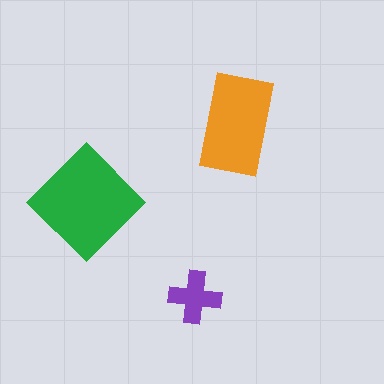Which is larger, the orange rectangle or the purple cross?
The orange rectangle.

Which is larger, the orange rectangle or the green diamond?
The green diamond.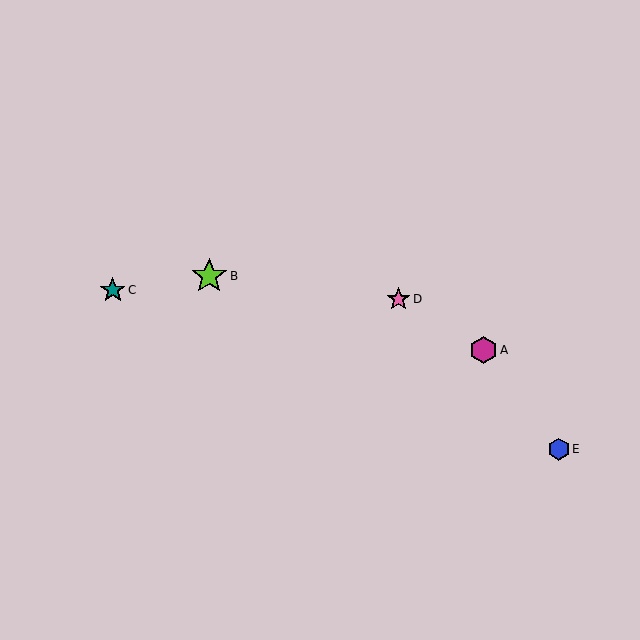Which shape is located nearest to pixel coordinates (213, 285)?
The lime star (labeled B) at (209, 276) is nearest to that location.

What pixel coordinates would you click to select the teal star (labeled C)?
Click at (113, 290) to select the teal star C.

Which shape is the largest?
The lime star (labeled B) is the largest.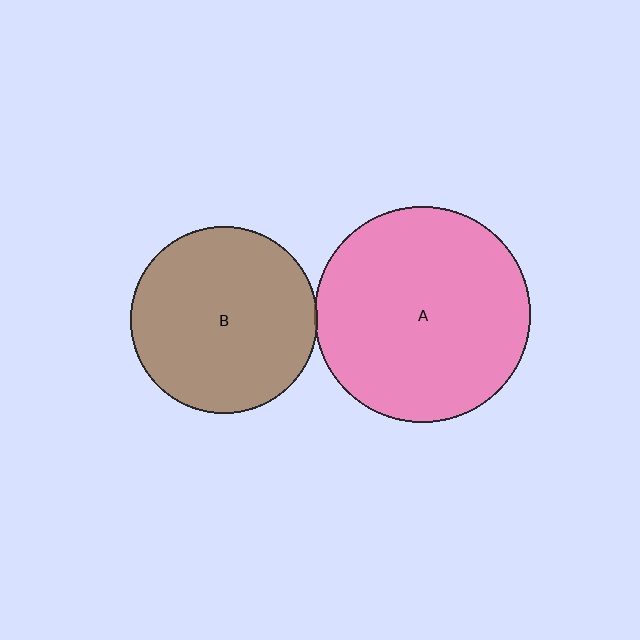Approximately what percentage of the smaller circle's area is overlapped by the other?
Approximately 5%.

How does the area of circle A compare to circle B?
Approximately 1.3 times.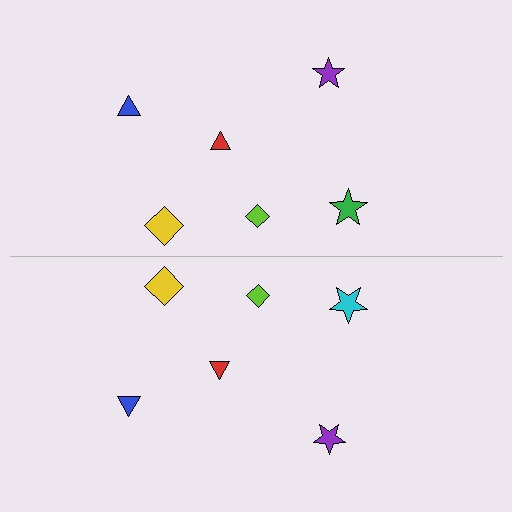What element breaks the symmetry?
The cyan star on the bottom side breaks the symmetry — its mirror counterpart is green.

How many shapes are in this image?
There are 12 shapes in this image.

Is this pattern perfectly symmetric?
No, the pattern is not perfectly symmetric. The cyan star on the bottom side breaks the symmetry — its mirror counterpart is green.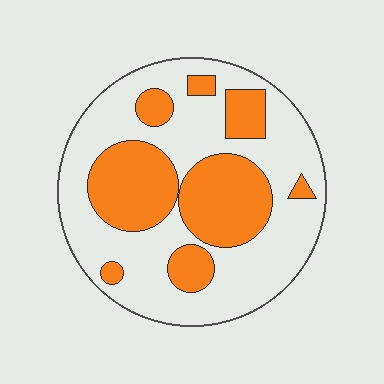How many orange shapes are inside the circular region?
8.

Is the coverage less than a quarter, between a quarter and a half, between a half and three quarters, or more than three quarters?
Between a quarter and a half.